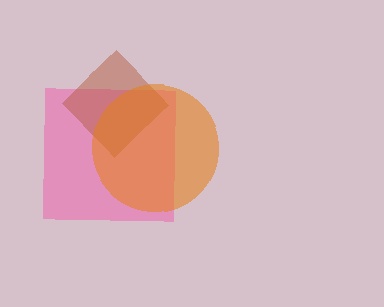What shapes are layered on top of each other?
The layered shapes are: a pink square, a brown diamond, an orange circle.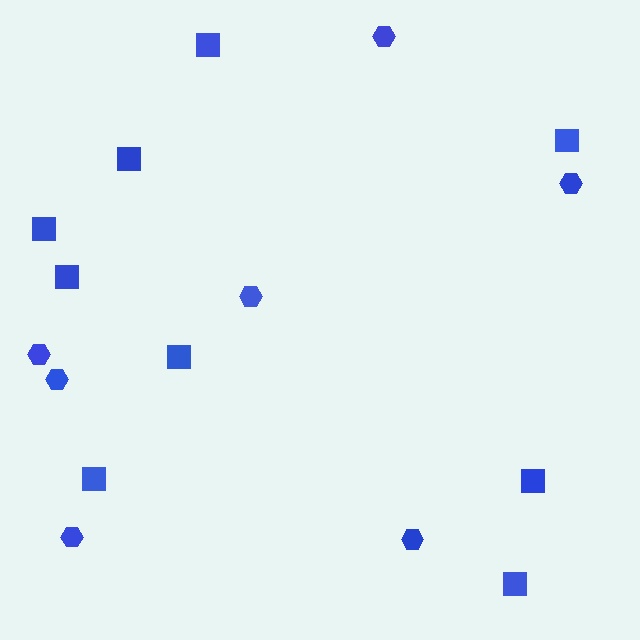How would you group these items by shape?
There are 2 groups: one group of hexagons (7) and one group of squares (9).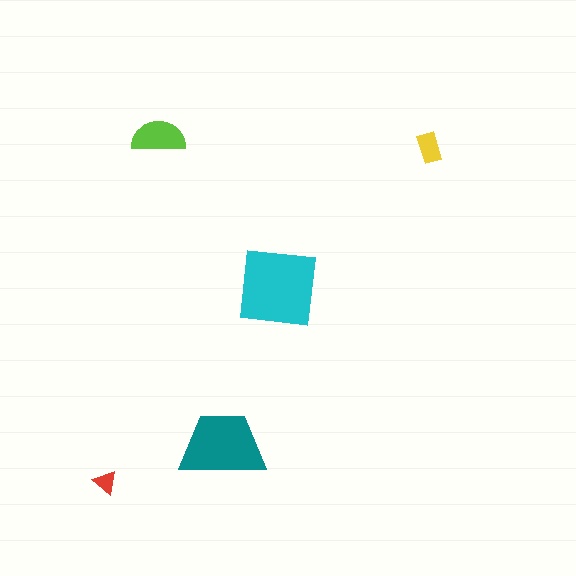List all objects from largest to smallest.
The cyan square, the teal trapezoid, the lime semicircle, the yellow rectangle, the red triangle.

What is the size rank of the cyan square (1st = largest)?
1st.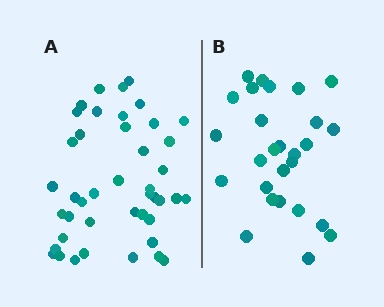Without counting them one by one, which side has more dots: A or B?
Region A (the left region) has more dots.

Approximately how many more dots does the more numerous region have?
Region A has approximately 15 more dots than region B.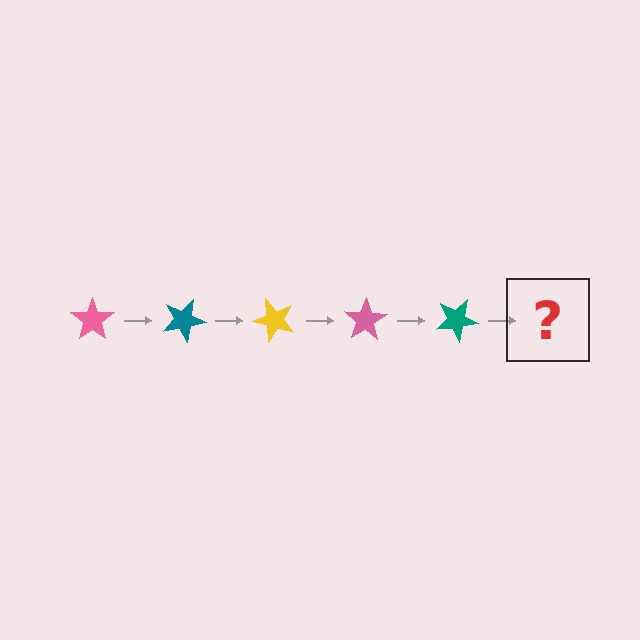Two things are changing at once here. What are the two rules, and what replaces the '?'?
The two rules are that it rotates 25 degrees each step and the color cycles through pink, teal, and yellow. The '?' should be a yellow star, rotated 125 degrees from the start.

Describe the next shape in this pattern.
It should be a yellow star, rotated 125 degrees from the start.